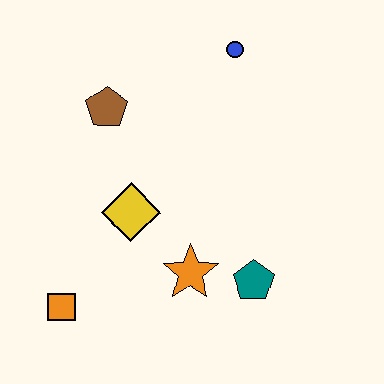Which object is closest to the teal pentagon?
The orange star is closest to the teal pentagon.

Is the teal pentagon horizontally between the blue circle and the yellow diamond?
No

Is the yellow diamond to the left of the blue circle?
Yes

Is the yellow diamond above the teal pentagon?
Yes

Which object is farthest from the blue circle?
The orange square is farthest from the blue circle.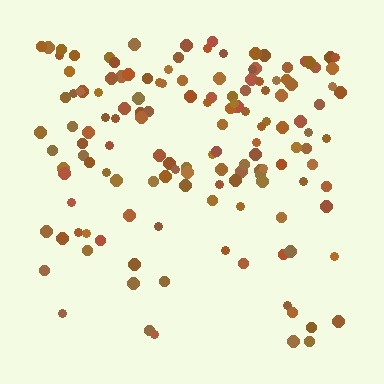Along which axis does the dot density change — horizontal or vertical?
Vertical.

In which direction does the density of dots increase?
From bottom to top, with the top side densest.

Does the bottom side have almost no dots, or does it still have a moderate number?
Still a moderate number, just noticeably fewer than the top.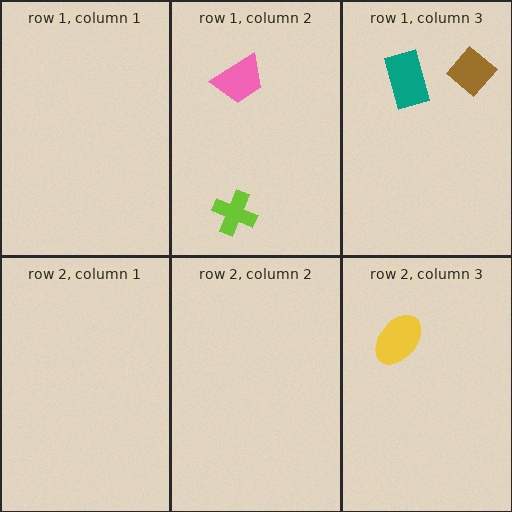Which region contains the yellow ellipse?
The row 2, column 3 region.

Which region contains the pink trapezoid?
The row 1, column 2 region.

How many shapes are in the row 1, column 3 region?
2.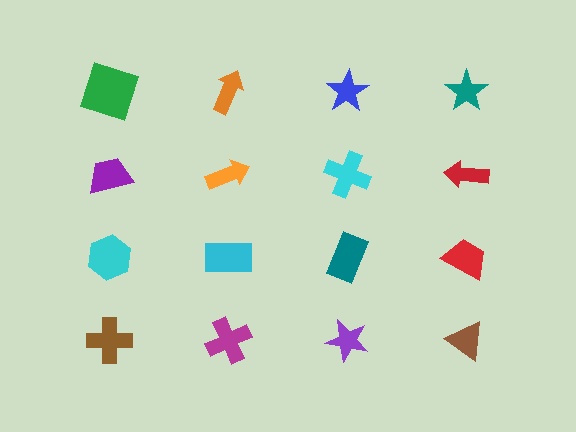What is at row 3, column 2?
A cyan rectangle.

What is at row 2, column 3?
A cyan cross.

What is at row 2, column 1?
A purple trapezoid.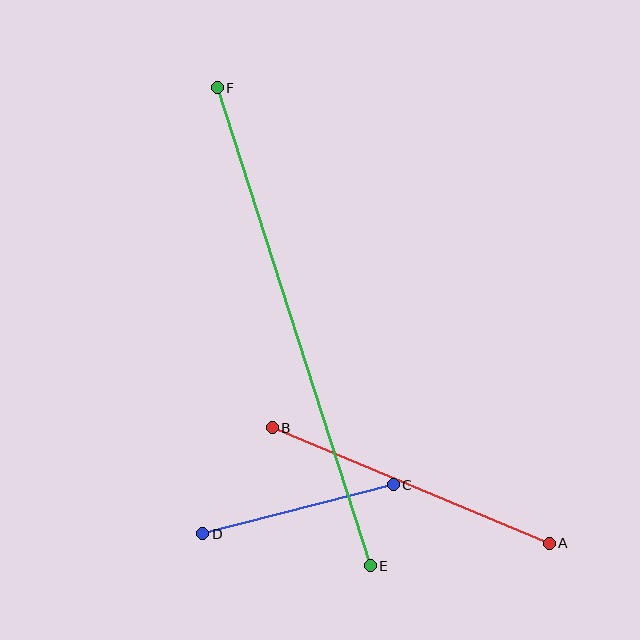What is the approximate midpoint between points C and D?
The midpoint is at approximately (298, 509) pixels.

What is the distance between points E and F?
The distance is approximately 502 pixels.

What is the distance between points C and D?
The distance is approximately 197 pixels.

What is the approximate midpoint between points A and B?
The midpoint is at approximately (411, 486) pixels.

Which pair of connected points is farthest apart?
Points E and F are farthest apart.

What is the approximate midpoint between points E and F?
The midpoint is at approximately (294, 327) pixels.